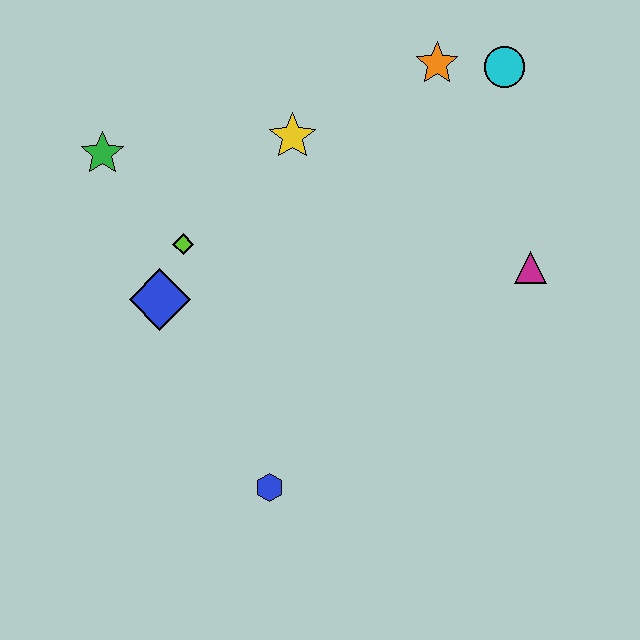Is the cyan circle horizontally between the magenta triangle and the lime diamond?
Yes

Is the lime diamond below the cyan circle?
Yes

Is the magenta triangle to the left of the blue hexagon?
No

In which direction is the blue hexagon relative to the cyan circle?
The blue hexagon is below the cyan circle.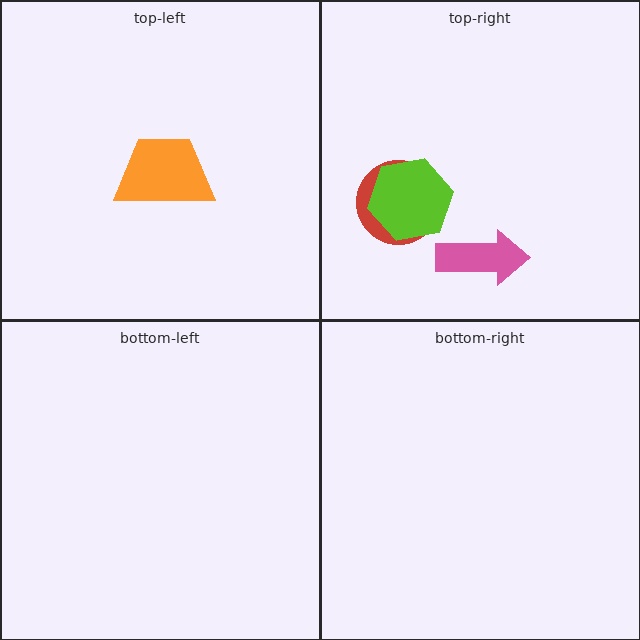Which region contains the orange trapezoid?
The top-left region.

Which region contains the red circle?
The top-right region.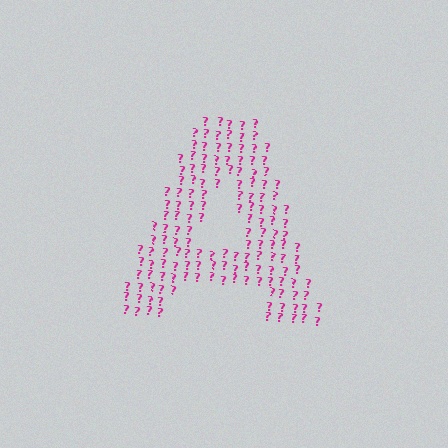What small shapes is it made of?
It is made of small question marks.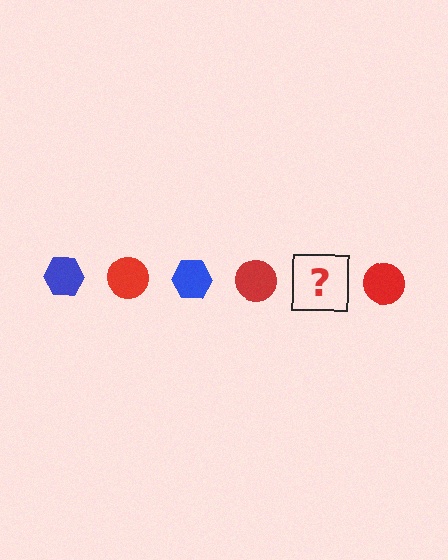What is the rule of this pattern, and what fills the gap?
The rule is that the pattern alternates between blue hexagon and red circle. The gap should be filled with a blue hexagon.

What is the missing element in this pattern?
The missing element is a blue hexagon.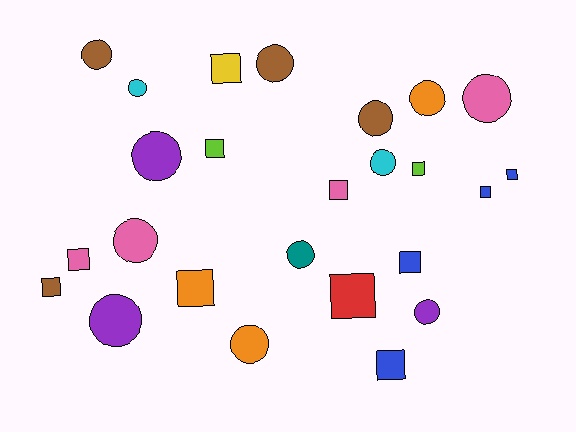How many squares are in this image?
There are 12 squares.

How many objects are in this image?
There are 25 objects.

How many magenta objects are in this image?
There are no magenta objects.